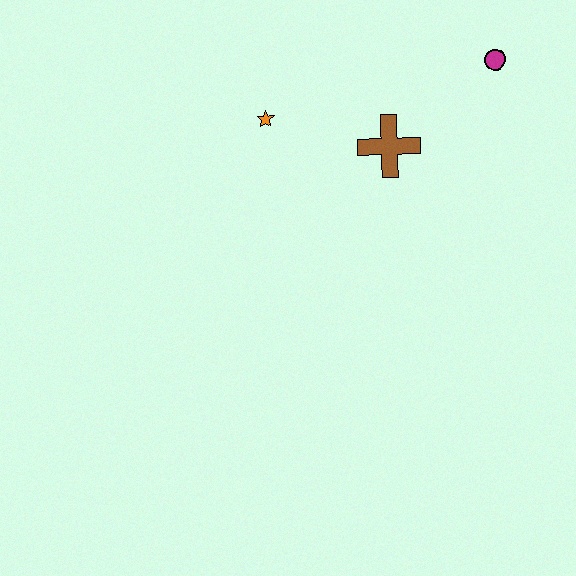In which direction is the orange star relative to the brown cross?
The orange star is to the left of the brown cross.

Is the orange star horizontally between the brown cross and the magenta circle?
No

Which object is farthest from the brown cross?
The magenta circle is farthest from the brown cross.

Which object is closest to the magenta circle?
The brown cross is closest to the magenta circle.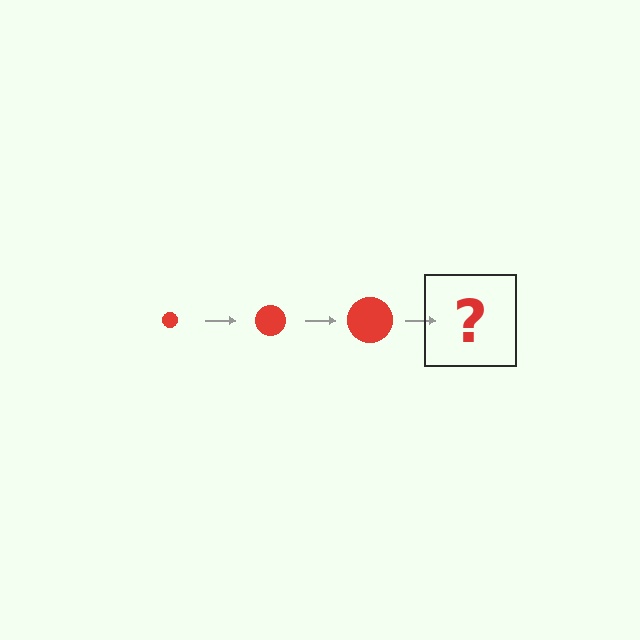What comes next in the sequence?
The next element should be a red circle, larger than the previous one.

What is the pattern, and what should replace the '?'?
The pattern is that the circle gets progressively larger each step. The '?' should be a red circle, larger than the previous one.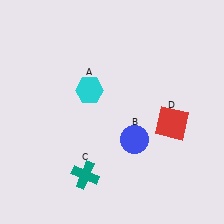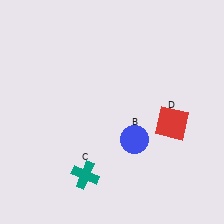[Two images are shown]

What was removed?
The cyan hexagon (A) was removed in Image 2.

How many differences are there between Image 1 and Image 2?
There is 1 difference between the two images.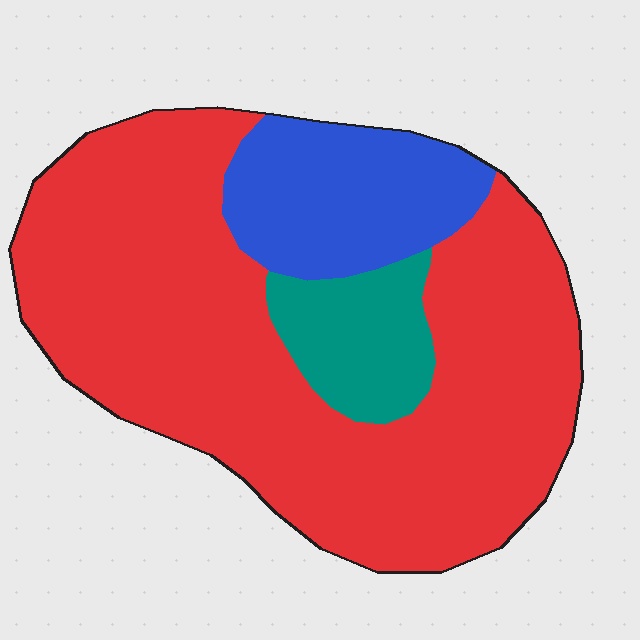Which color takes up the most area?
Red, at roughly 70%.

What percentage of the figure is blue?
Blue takes up less than a quarter of the figure.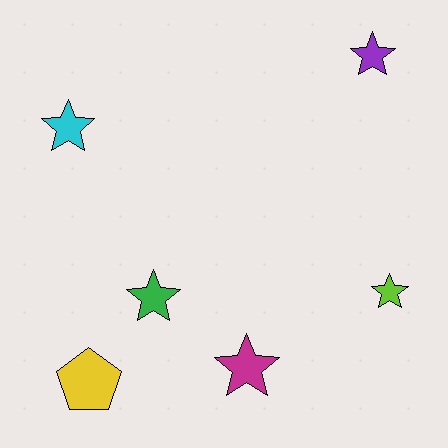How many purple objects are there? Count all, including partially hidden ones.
There is 1 purple object.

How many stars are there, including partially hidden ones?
There are 5 stars.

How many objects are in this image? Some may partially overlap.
There are 6 objects.